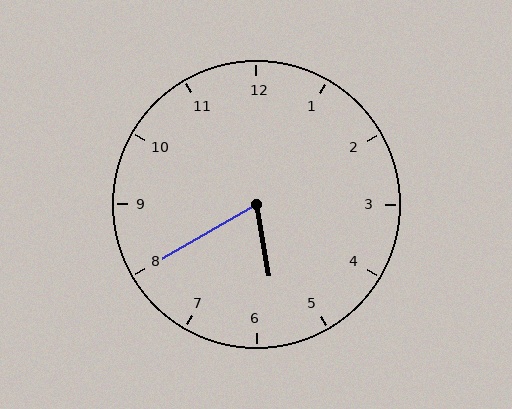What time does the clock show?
5:40.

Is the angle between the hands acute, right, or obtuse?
It is acute.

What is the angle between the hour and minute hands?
Approximately 70 degrees.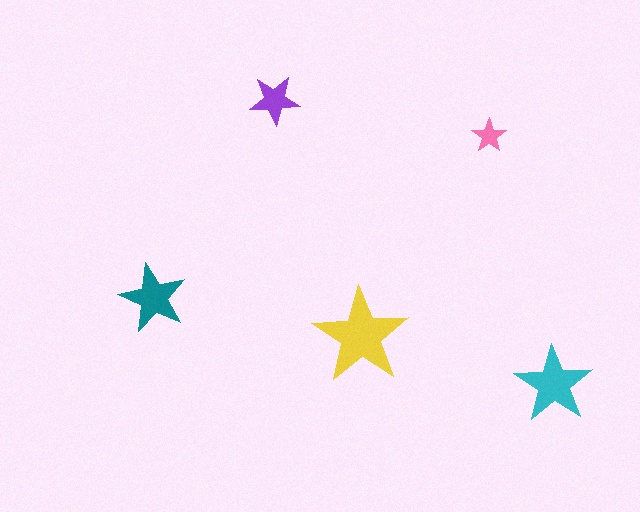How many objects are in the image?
There are 5 objects in the image.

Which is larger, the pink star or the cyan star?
The cyan one.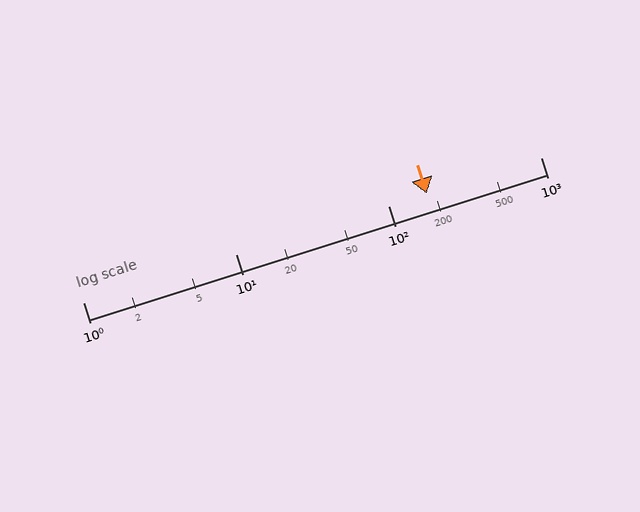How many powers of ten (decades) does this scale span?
The scale spans 3 decades, from 1 to 1000.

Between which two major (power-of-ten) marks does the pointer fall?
The pointer is between 100 and 1000.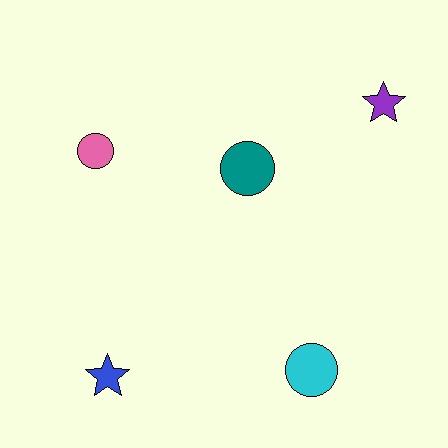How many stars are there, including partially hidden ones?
There are 2 stars.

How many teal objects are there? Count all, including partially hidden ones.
There is 1 teal object.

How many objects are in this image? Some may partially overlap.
There are 5 objects.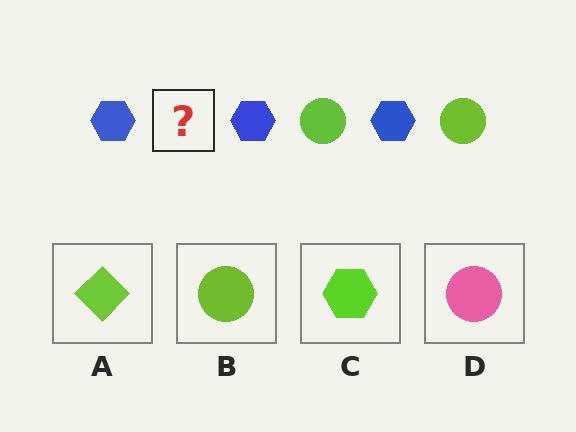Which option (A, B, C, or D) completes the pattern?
B.